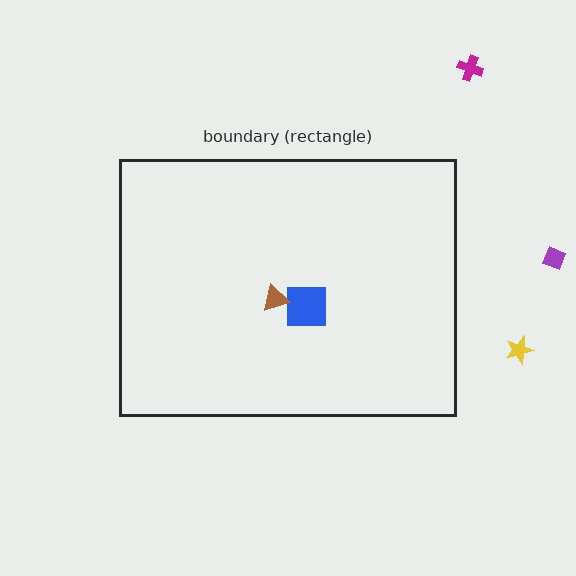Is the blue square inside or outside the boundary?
Inside.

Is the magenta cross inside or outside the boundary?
Outside.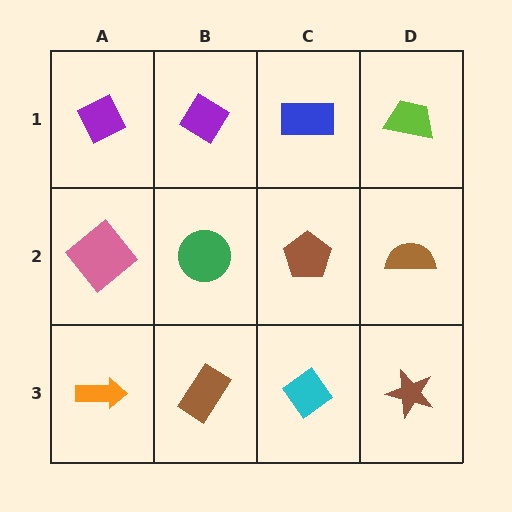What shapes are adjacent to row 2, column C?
A blue rectangle (row 1, column C), a cyan diamond (row 3, column C), a green circle (row 2, column B), a brown semicircle (row 2, column D).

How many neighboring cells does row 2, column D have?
3.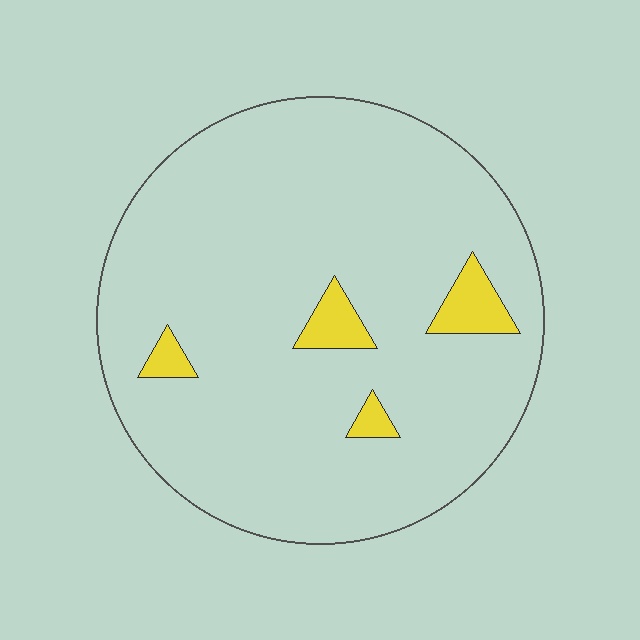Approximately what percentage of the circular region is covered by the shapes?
Approximately 5%.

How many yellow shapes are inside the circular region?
4.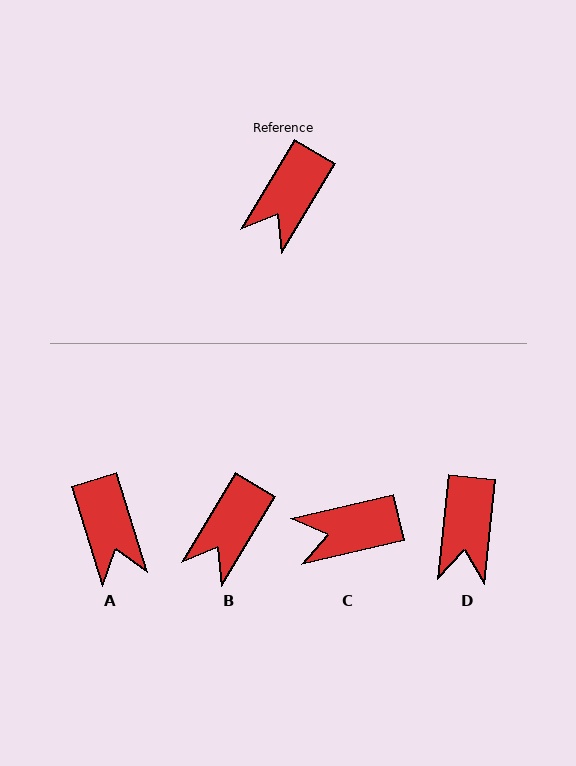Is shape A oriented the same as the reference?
No, it is off by about 48 degrees.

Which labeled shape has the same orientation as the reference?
B.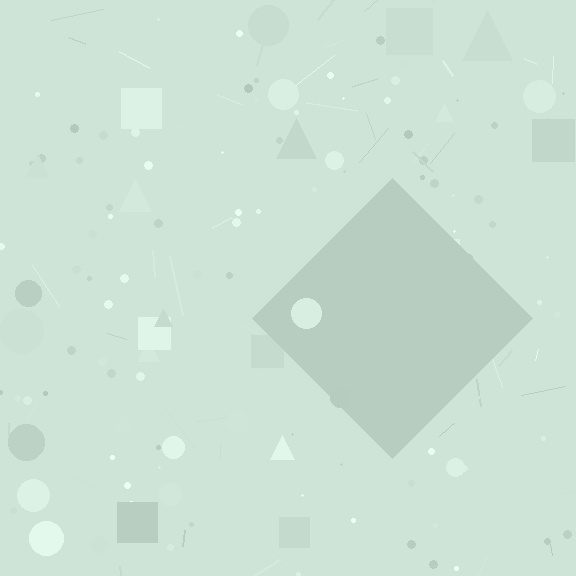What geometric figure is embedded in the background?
A diamond is embedded in the background.